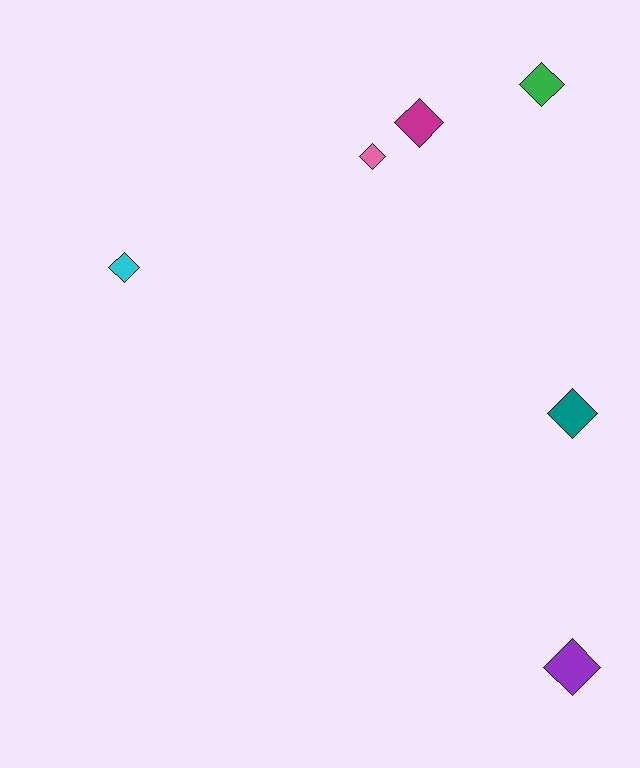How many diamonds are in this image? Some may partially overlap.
There are 6 diamonds.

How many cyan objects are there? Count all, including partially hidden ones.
There is 1 cyan object.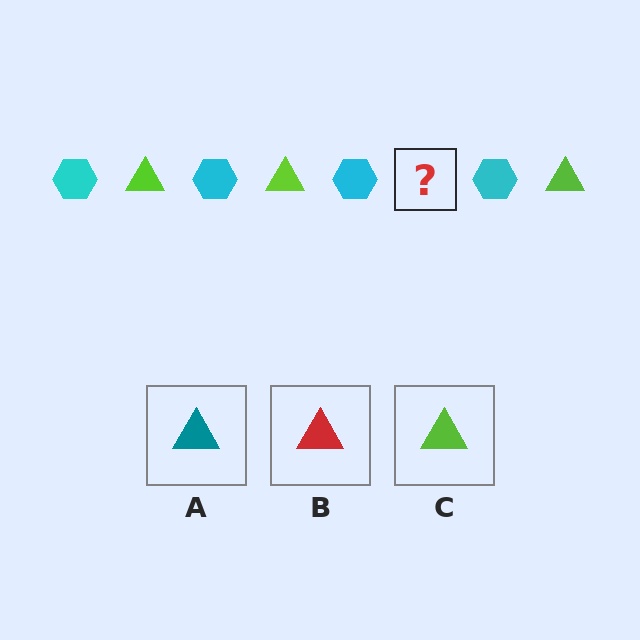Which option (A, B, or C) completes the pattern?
C.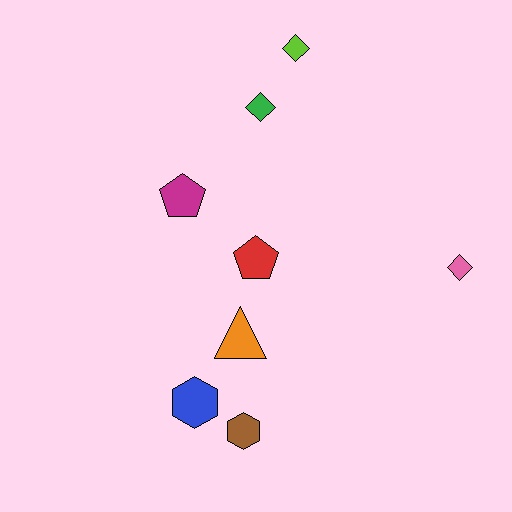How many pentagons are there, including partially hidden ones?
There are 2 pentagons.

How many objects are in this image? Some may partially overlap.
There are 8 objects.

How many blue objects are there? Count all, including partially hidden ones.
There is 1 blue object.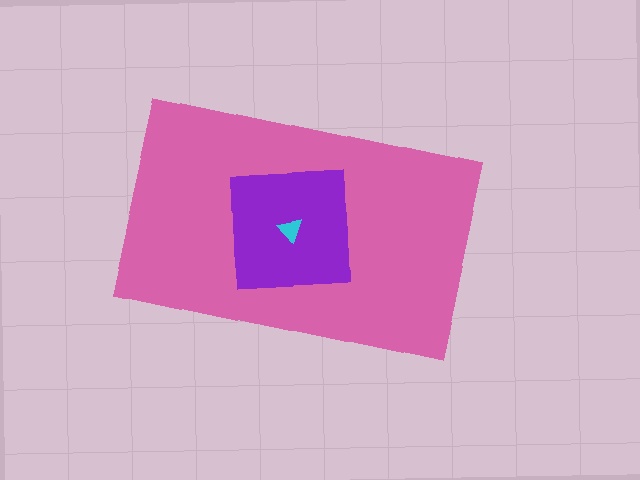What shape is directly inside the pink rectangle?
The purple square.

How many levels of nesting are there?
3.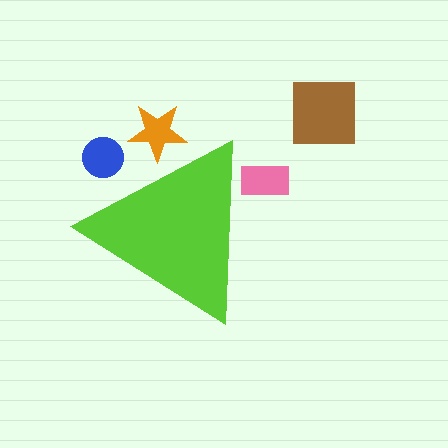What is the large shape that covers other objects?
A lime triangle.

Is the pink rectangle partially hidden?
Yes, the pink rectangle is partially hidden behind the lime triangle.